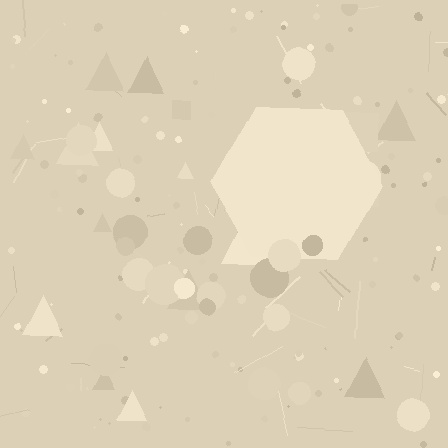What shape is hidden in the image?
A hexagon is hidden in the image.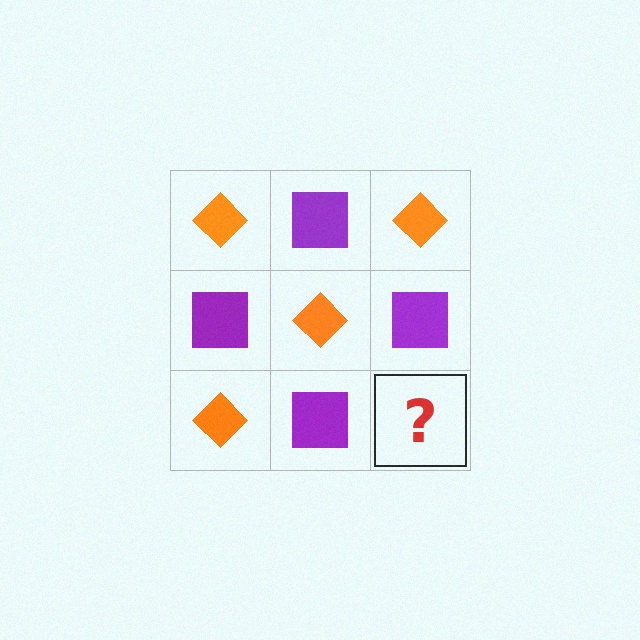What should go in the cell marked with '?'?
The missing cell should contain an orange diamond.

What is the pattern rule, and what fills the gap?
The rule is that it alternates orange diamond and purple square in a checkerboard pattern. The gap should be filled with an orange diamond.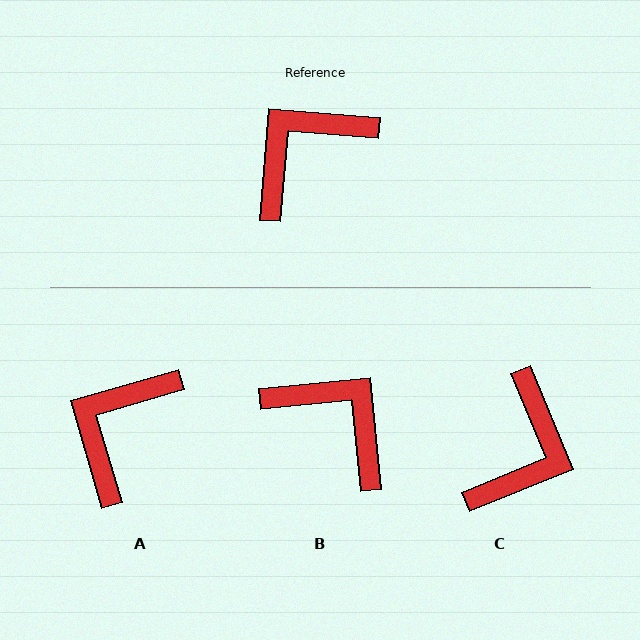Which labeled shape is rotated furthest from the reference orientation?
C, about 153 degrees away.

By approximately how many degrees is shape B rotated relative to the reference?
Approximately 80 degrees clockwise.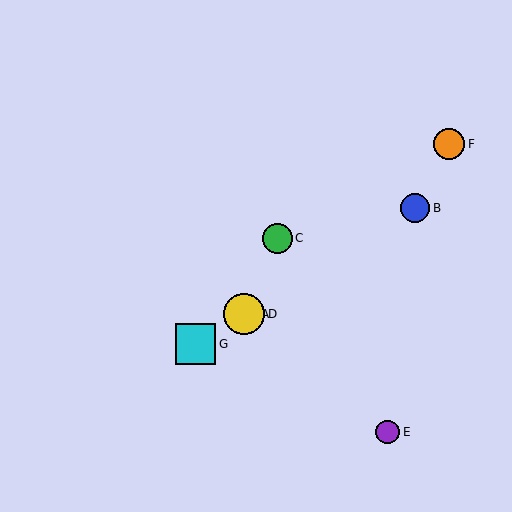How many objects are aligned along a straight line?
4 objects (A, B, D, G) are aligned along a straight line.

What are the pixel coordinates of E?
Object E is at (388, 432).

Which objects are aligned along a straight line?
Objects A, B, D, G are aligned along a straight line.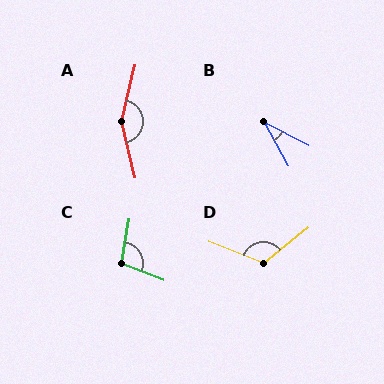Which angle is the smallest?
B, at approximately 33 degrees.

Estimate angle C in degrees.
Approximately 101 degrees.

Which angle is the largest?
A, at approximately 153 degrees.